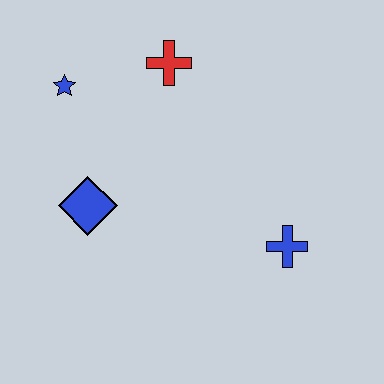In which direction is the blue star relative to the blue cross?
The blue star is to the left of the blue cross.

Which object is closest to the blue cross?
The blue diamond is closest to the blue cross.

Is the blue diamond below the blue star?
Yes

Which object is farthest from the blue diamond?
The blue cross is farthest from the blue diamond.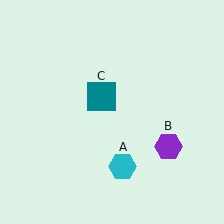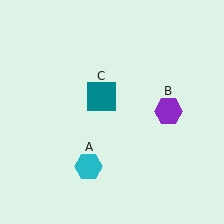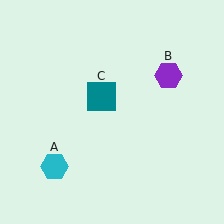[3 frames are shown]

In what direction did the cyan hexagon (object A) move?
The cyan hexagon (object A) moved left.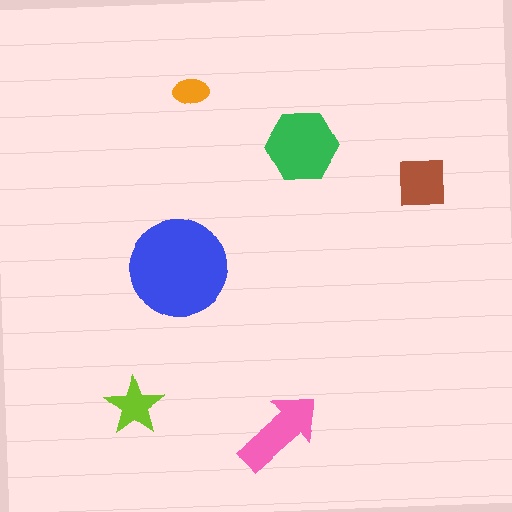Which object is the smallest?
The orange ellipse.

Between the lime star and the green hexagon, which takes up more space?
The green hexagon.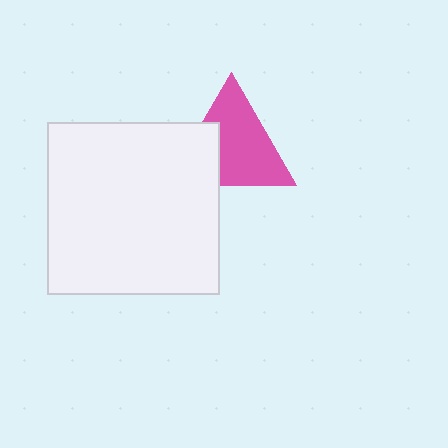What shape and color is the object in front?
The object in front is a white square.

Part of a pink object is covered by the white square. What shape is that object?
It is a triangle.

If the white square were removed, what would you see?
You would see the complete pink triangle.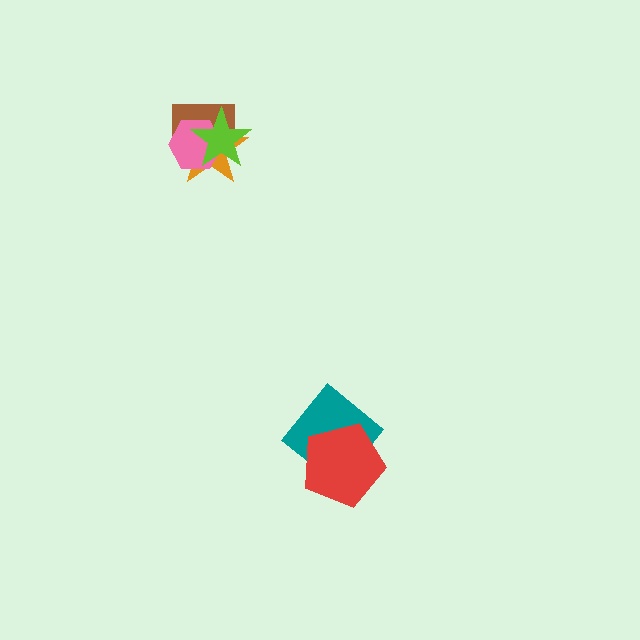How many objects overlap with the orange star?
3 objects overlap with the orange star.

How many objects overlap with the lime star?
3 objects overlap with the lime star.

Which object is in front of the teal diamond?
The red pentagon is in front of the teal diamond.